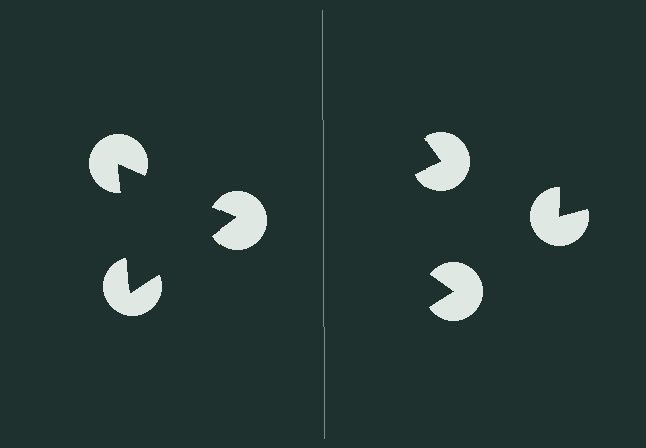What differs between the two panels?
The pac-man discs are positioned identically on both sides; only the wedge orientations differ. On the left they align to a triangle; on the right they are misaligned.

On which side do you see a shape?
An illusory triangle appears on the left side. On the right side the wedge cuts are rotated, so no coherent shape forms.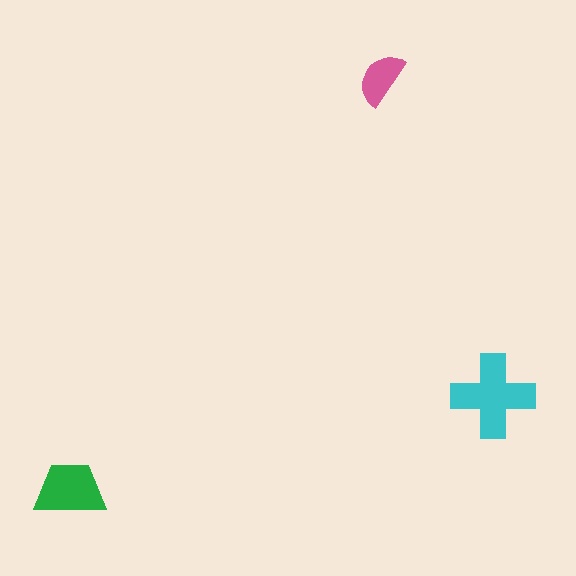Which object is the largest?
The cyan cross.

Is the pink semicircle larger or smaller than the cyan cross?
Smaller.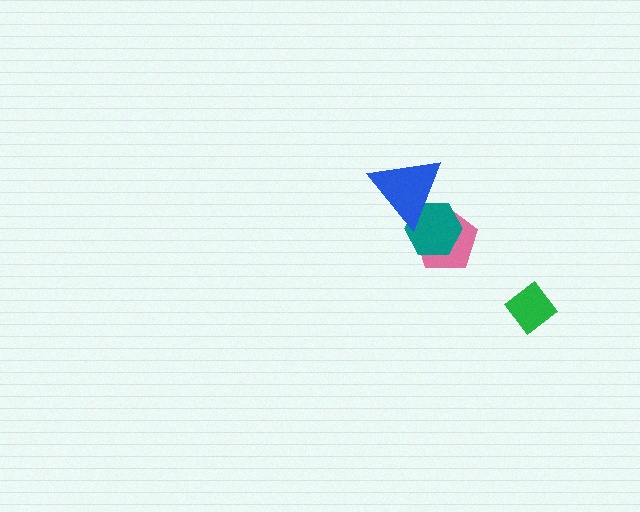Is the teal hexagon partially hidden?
Yes, it is partially covered by another shape.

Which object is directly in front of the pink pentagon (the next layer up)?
The teal hexagon is directly in front of the pink pentagon.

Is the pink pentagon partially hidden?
Yes, it is partially covered by another shape.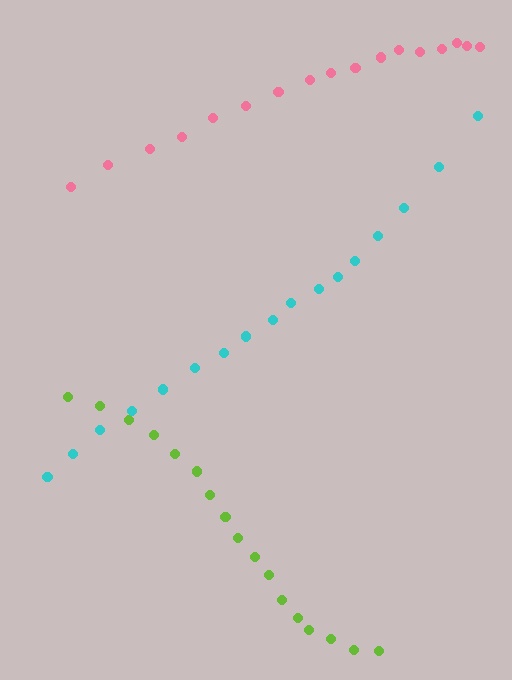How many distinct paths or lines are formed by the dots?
There are 3 distinct paths.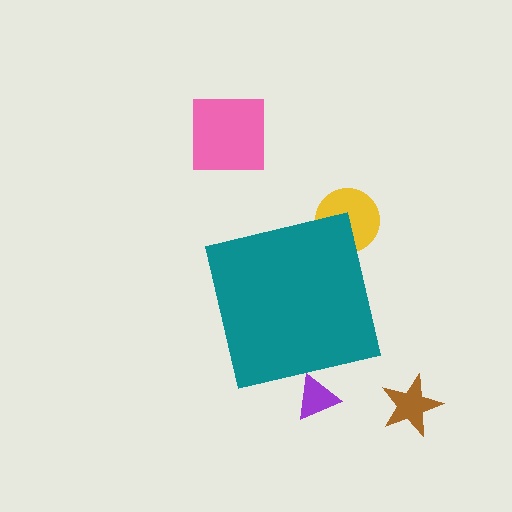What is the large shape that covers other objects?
A teal square.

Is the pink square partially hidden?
No, the pink square is fully visible.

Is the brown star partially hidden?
No, the brown star is fully visible.